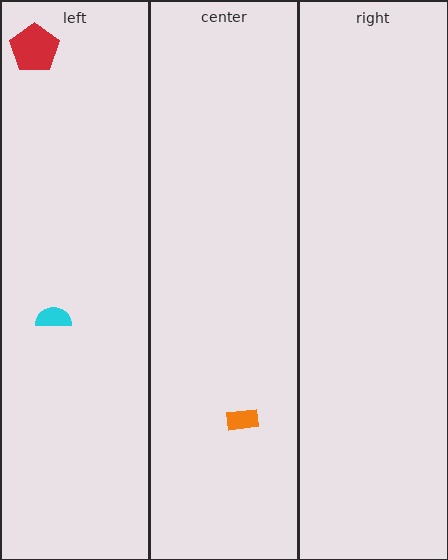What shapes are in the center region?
The orange rectangle.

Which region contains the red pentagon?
The left region.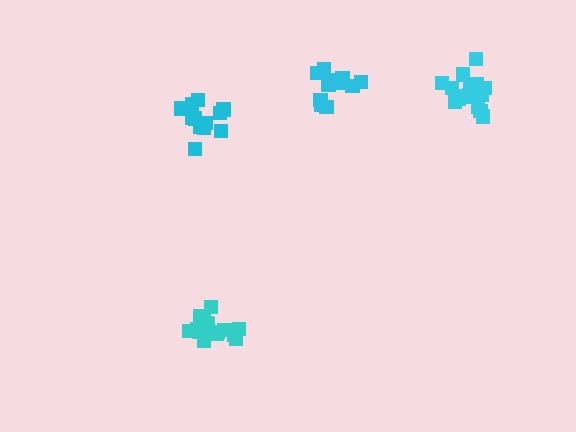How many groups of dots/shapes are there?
There are 4 groups.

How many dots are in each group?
Group 1: 13 dots, Group 2: 16 dots, Group 3: 15 dots, Group 4: 12 dots (56 total).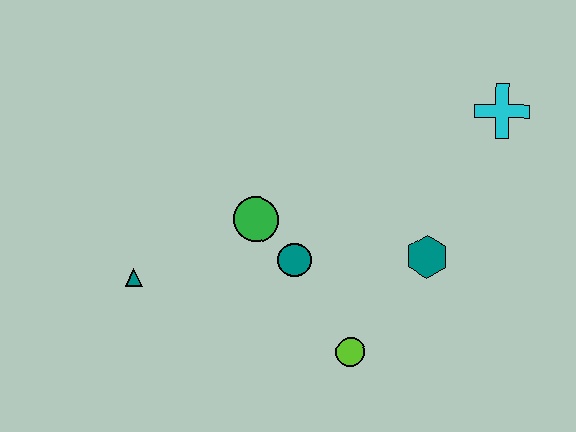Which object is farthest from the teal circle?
The cyan cross is farthest from the teal circle.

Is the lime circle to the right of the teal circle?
Yes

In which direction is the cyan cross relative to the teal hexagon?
The cyan cross is above the teal hexagon.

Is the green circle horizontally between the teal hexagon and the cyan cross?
No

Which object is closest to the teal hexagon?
The lime circle is closest to the teal hexagon.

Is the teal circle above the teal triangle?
Yes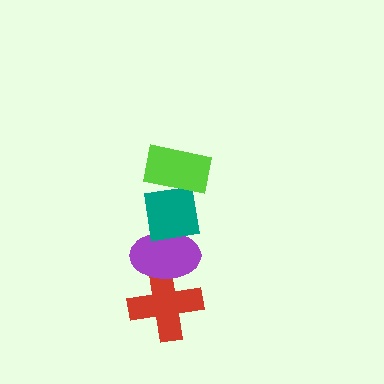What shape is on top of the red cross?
The purple ellipse is on top of the red cross.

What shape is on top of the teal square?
The lime rectangle is on top of the teal square.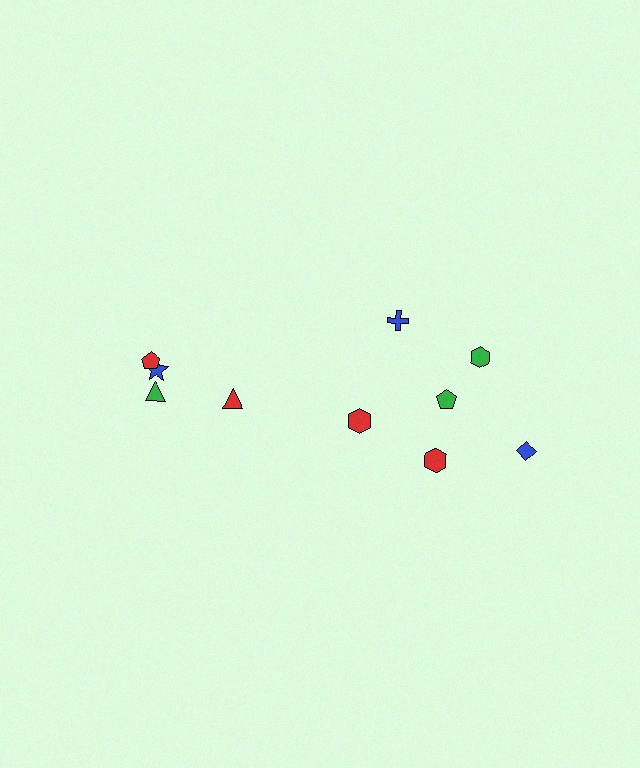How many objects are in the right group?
There are 6 objects.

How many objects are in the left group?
There are 4 objects.